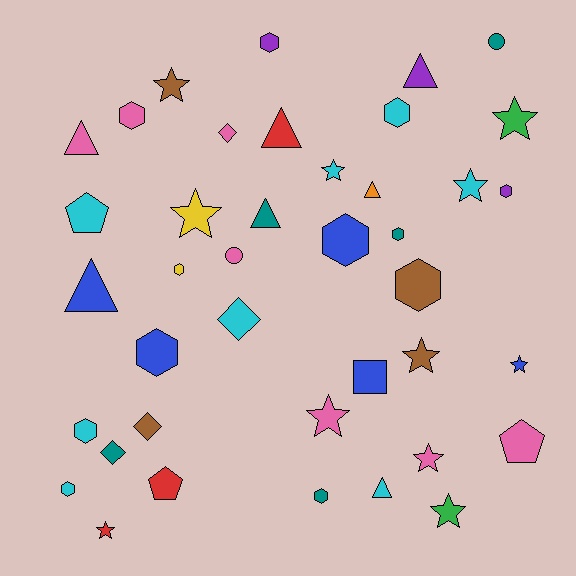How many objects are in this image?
There are 40 objects.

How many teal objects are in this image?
There are 5 teal objects.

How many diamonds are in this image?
There are 4 diamonds.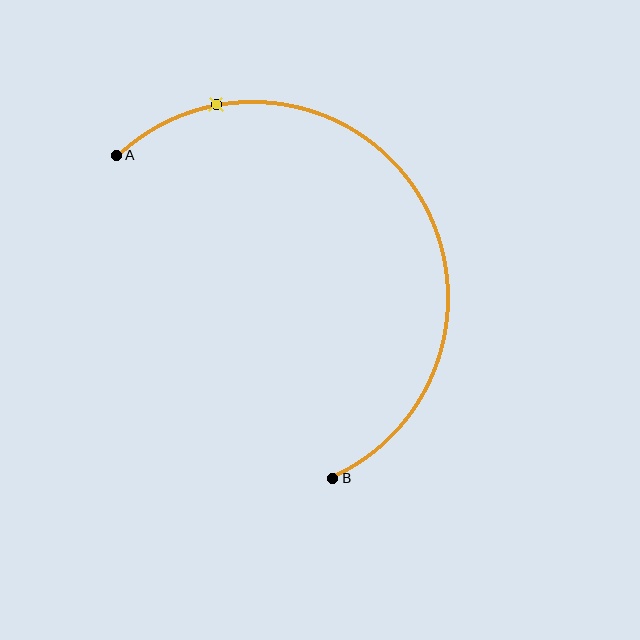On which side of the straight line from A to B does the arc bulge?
The arc bulges above and to the right of the straight line connecting A and B.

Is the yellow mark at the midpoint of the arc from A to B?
No. The yellow mark lies on the arc but is closer to endpoint A. The arc midpoint would be at the point on the curve equidistant along the arc from both A and B.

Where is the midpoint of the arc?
The arc midpoint is the point on the curve farthest from the straight line joining A and B. It sits above and to the right of that line.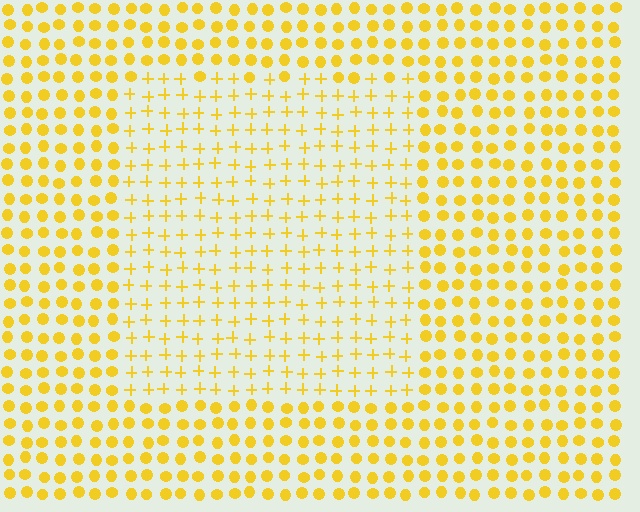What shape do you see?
I see a rectangle.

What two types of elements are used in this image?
The image uses plus signs inside the rectangle region and circles outside it.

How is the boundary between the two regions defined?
The boundary is defined by a change in element shape: plus signs inside vs. circles outside. All elements share the same color and spacing.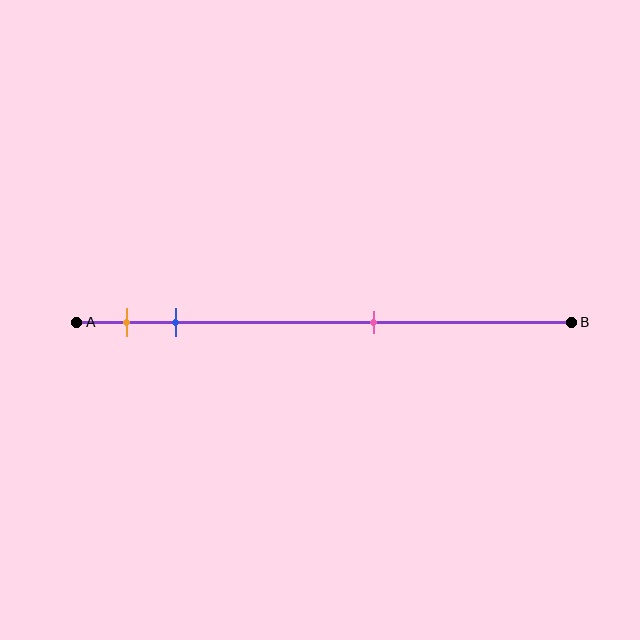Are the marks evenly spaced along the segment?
No, the marks are not evenly spaced.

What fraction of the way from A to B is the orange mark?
The orange mark is approximately 10% (0.1) of the way from A to B.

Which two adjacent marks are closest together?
The orange and blue marks are the closest adjacent pair.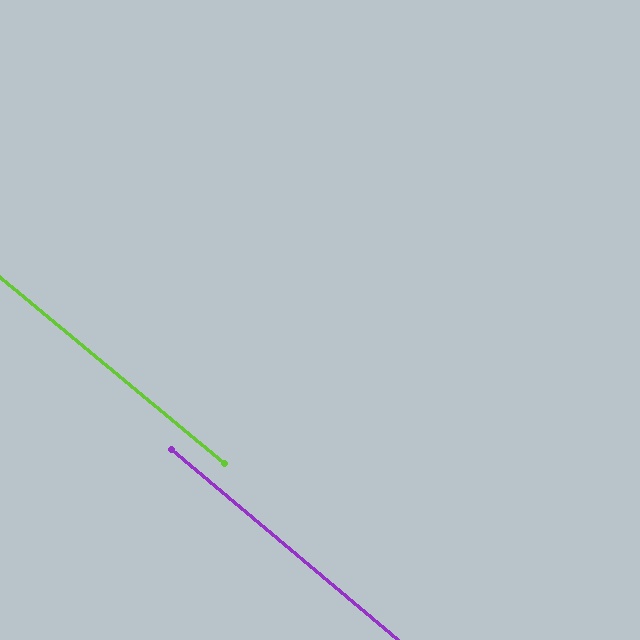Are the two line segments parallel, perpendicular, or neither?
Parallel — their directions differ by only 0.5°.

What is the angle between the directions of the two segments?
Approximately 0 degrees.